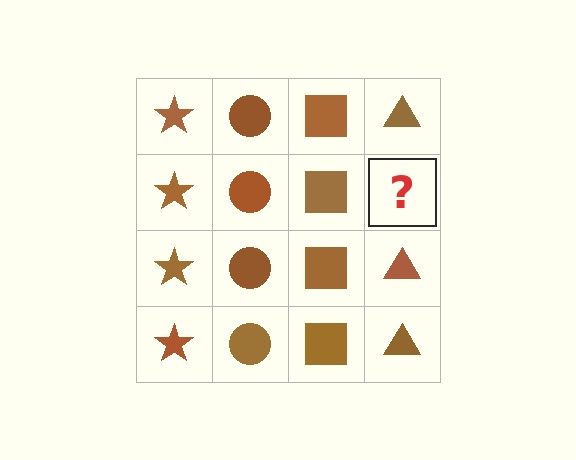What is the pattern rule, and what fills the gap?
The rule is that each column has a consistent shape. The gap should be filled with a brown triangle.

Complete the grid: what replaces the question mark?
The question mark should be replaced with a brown triangle.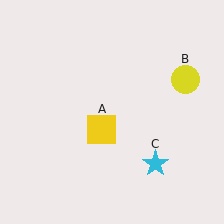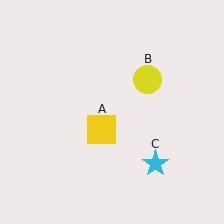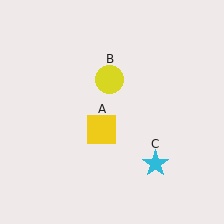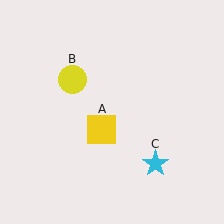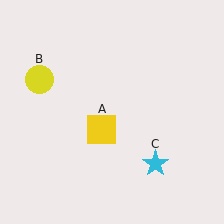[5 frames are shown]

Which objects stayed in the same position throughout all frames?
Yellow square (object A) and cyan star (object C) remained stationary.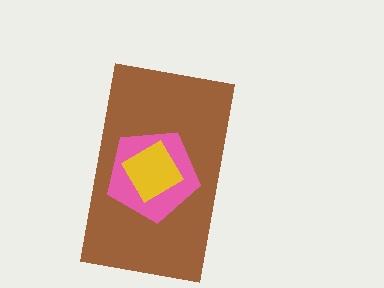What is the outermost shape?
The brown rectangle.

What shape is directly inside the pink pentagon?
The yellow diamond.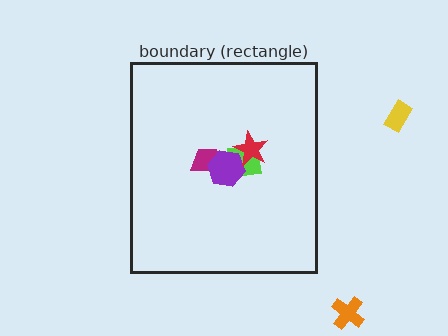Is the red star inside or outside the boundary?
Inside.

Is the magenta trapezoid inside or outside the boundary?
Inside.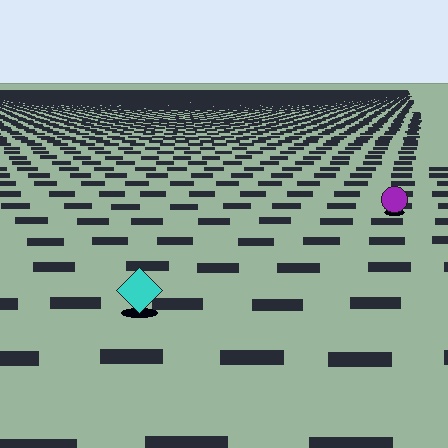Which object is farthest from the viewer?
The purple circle is farthest from the viewer. It appears smaller and the ground texture around it is denser.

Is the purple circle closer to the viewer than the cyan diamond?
No. The cyan diamond is closer — you can tell from the texture gradient: the ground texture is coarser near it.